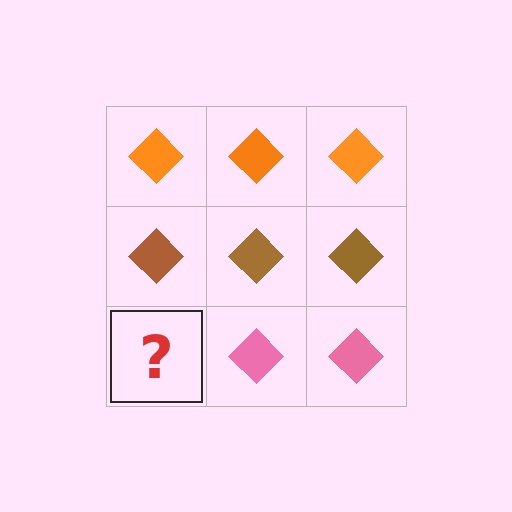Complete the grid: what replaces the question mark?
The question mark should be replaced with a pink diamond.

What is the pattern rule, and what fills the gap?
The rule is that each row has a consistent color. The gap should be filled with a pink diamond.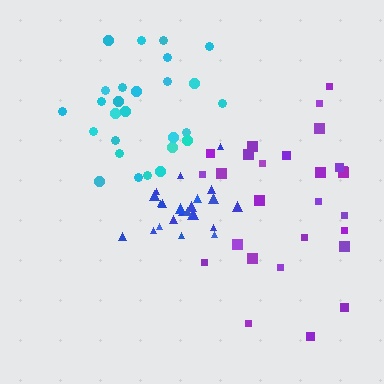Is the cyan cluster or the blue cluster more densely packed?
Blue.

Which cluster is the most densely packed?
Blue.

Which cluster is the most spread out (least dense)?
Purple.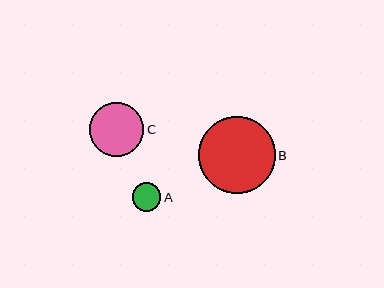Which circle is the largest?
Circle B is the largest with a size of approximately 77 pixels.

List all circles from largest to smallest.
From largest to smallest: B, C, A.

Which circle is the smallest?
Circle A is the smallest with a size of approximately 29 pixels.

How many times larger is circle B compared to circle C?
Circle B is approximately 1.4 times the size of circle C.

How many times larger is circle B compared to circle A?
Circle B is approximately 2.7 times the size of circle A.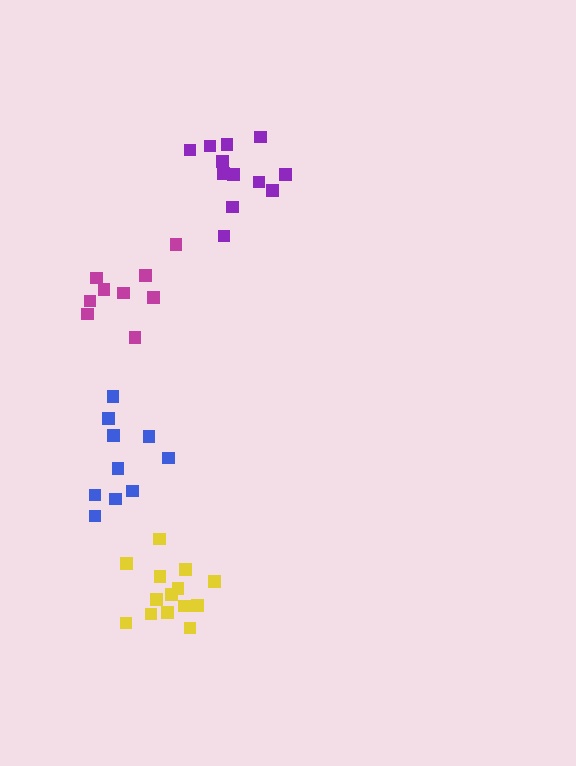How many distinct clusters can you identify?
There are 4 distinct clusters.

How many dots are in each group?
Group 1: 12 dots, Group 2: 10 dots, Group 3: 14 dots, Group 4: 9 dots (45 total).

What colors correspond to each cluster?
The clusters are colored: purple, blue, yellow, magenta.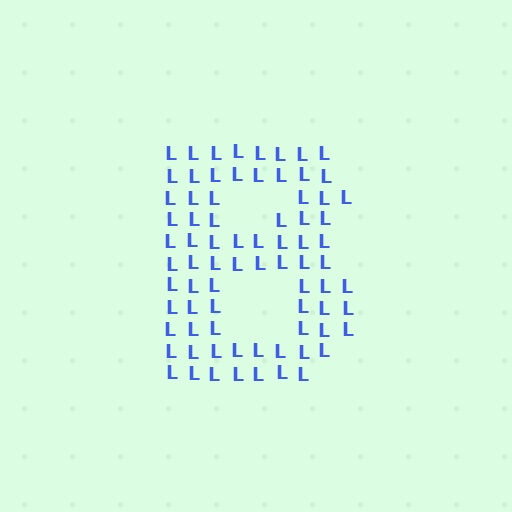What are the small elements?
The small elements are letter L's.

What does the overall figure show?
The overall figure shows the letter B.